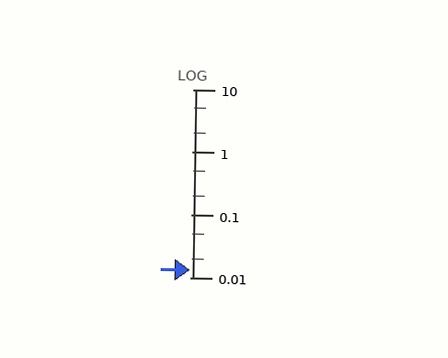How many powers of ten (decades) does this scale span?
The scale spans 3 decades, from 0.01 to 10.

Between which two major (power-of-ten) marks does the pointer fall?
The pointer is between 0.01 and 0.1.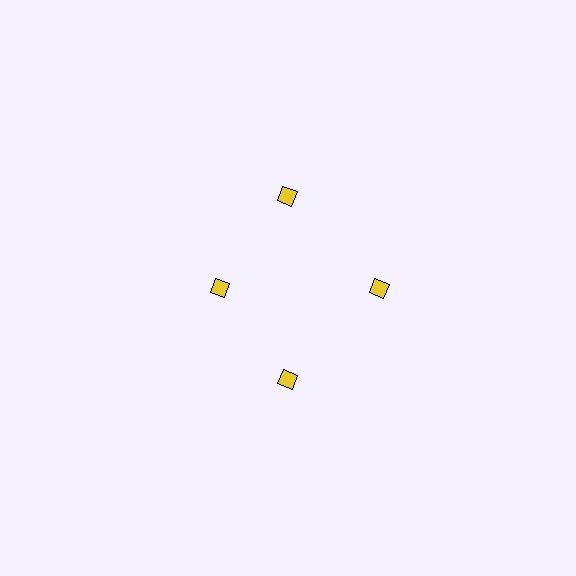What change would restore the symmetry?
The symmetry would be restored by moving it outward, back onto the ring so that all 4 diamonds sit at equal angles and equal distance from the center.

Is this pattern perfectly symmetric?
No. The 4 yellow diamonds are arranged in a ring, but one element near the 9 o'clock position is pulled inward toward the center, breaking the 4-fold rotational symmetry.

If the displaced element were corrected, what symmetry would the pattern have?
It would have 4-fold rotational symmetry — the pattern would map onto itself every 90 degrees.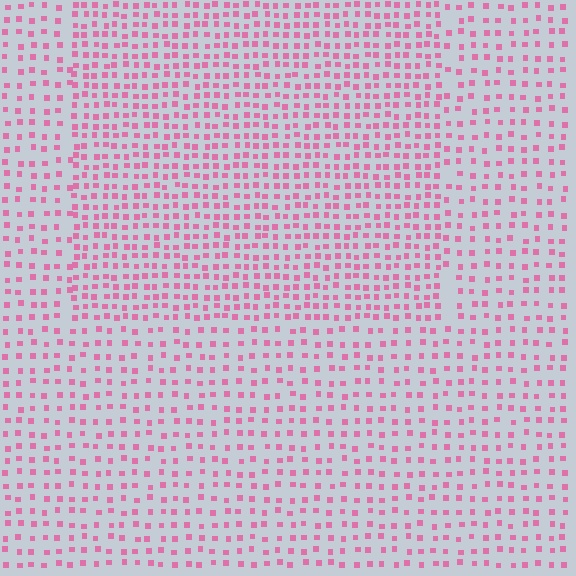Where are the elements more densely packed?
The elements are more densely packed inside the rectangle boundary.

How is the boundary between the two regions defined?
The boundary is defined by a change in element density (approximately 1.7x ratio). All elements are the same color, size, and shape.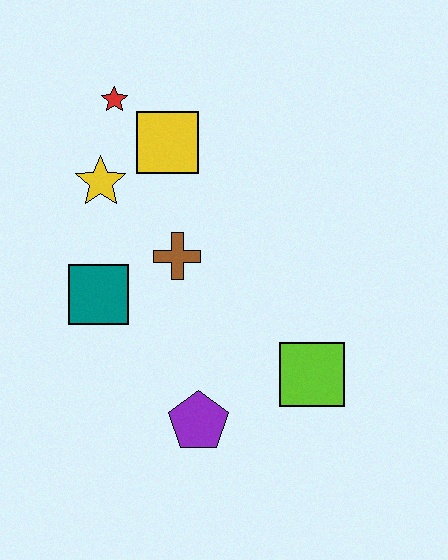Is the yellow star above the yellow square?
No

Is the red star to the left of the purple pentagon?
Yes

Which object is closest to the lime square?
The purple pentagon is closest to the lime square.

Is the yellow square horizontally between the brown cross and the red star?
Yes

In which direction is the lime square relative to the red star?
The lime square is below the red star.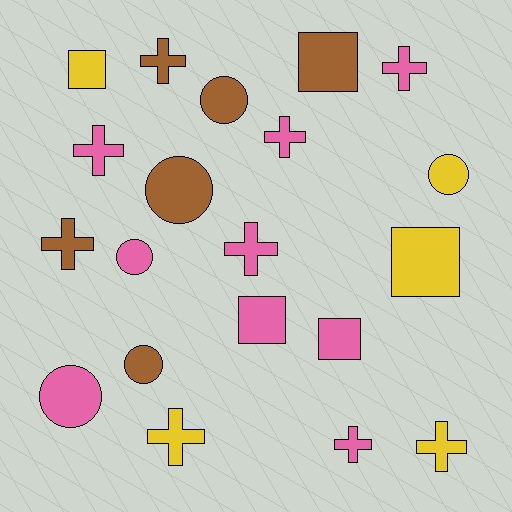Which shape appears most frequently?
Cross, with 9 objects.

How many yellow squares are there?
There are 2 yellow squares.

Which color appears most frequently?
Pink, with 9 objects.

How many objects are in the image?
There are 20 objects.